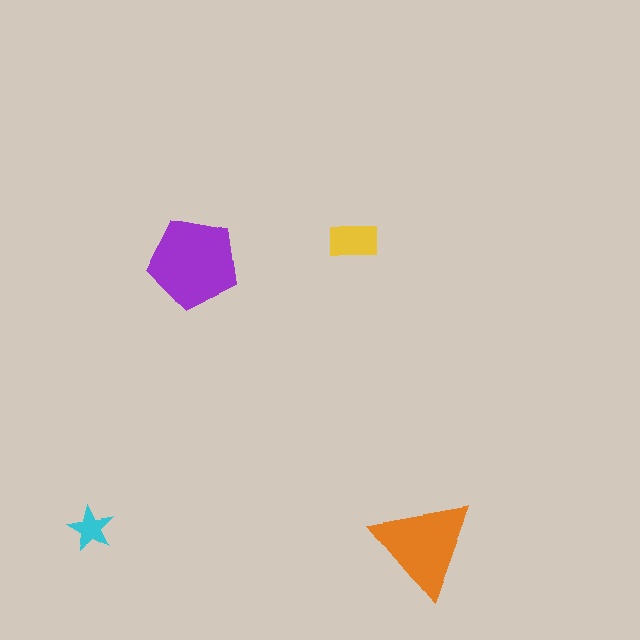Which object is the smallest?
The cyan star.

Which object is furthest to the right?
The orange triangle is rightmost.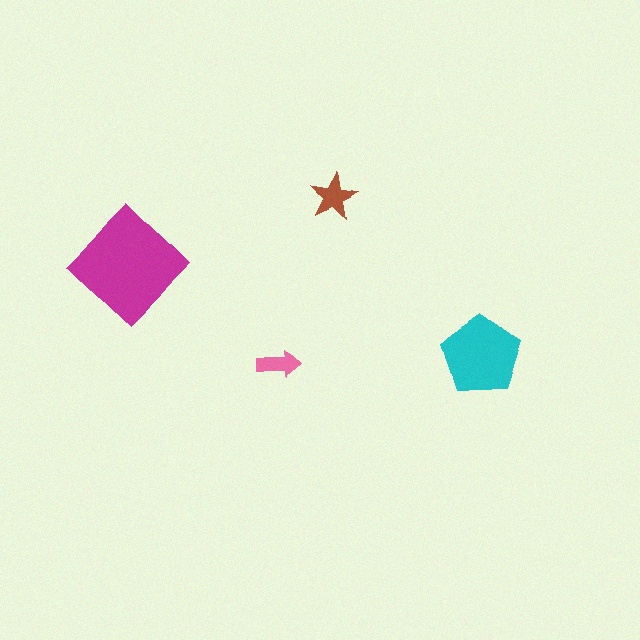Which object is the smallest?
The pink arrow.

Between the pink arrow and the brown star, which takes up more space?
The brown star.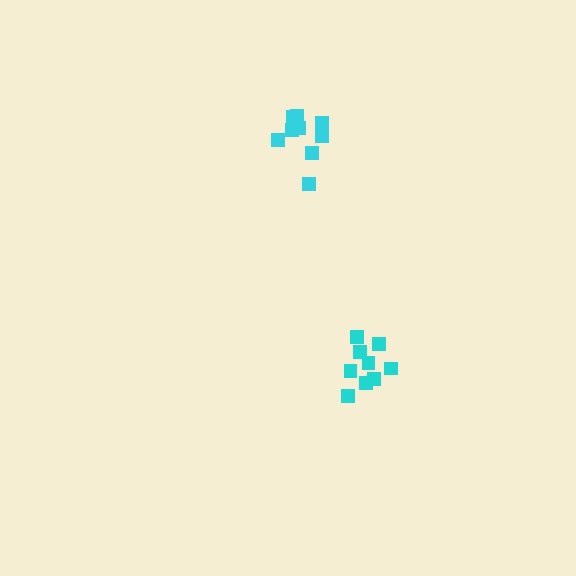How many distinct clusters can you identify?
There are 2 distinct clusters.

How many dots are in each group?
Group 1: 9 dots, Group 2: 10 dots (19 total).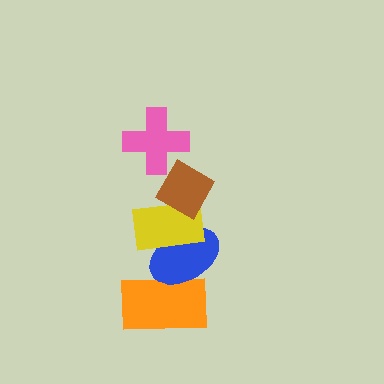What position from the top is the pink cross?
The pink cross is 1st from the top.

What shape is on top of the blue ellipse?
The yellow rectangle is on top of the blue ellipse.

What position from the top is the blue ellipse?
The blue ellipse is 4th from the top.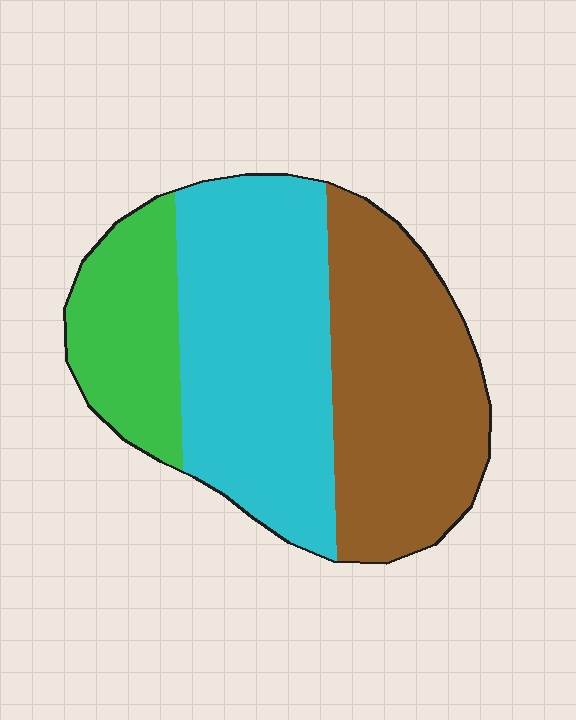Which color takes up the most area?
Cyan, at roughly 45%.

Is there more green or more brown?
Brown.